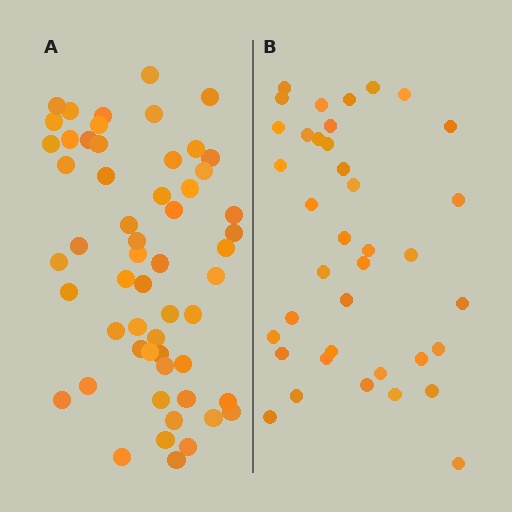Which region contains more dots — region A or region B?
Region A (the left region) has more dots.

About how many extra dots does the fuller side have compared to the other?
Region A has approximately 20 more dots than region B.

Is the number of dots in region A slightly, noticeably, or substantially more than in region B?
Region A has substantially more. The ratio is roughly 1.5 to 1.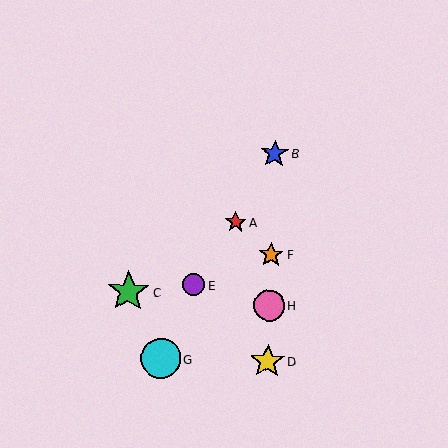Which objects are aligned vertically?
Objects B, D, F, H are aligned vertically.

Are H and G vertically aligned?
No, H is at x≈269 and G is at x≈161.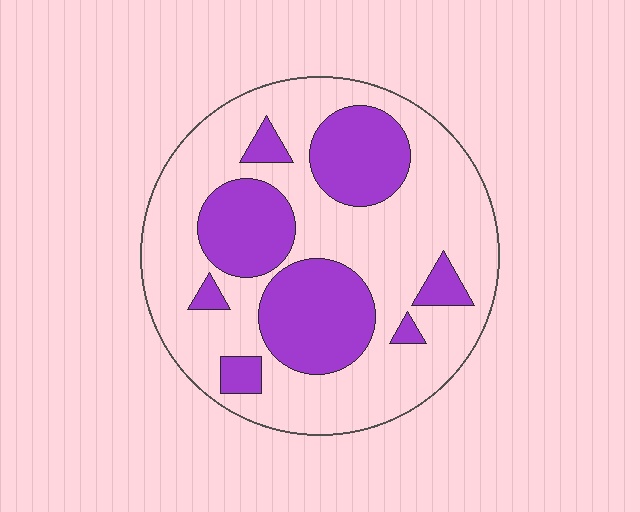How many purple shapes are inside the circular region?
8.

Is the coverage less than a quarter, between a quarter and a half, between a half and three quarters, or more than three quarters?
Between a quarter and a half.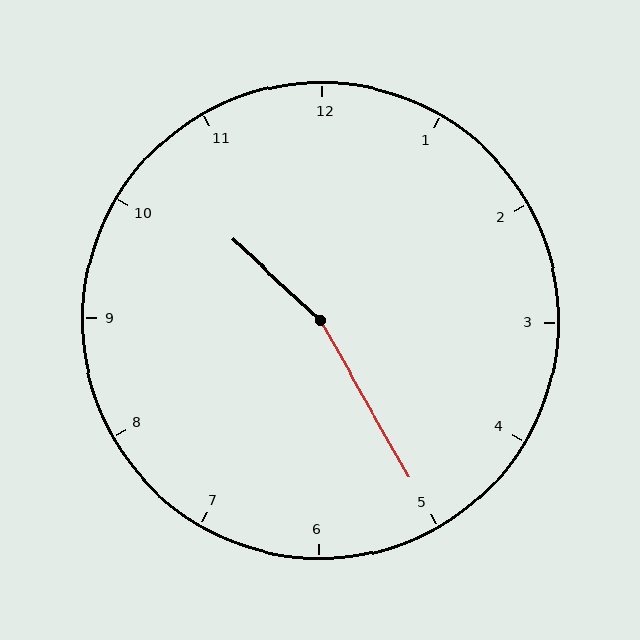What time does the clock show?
10:25.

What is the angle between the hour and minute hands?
Approximately 162 degrees.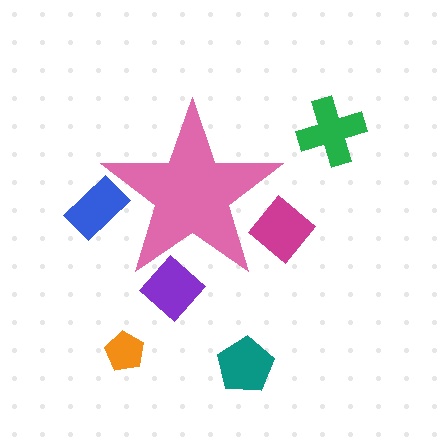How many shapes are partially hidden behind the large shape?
3 shapes are partially hidden.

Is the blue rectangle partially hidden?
Yes, the blue rectangle is partially hidden behind the pink star.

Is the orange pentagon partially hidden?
No, the orange pentagon is fully visible.